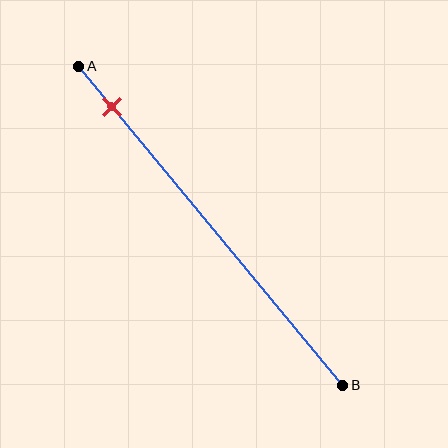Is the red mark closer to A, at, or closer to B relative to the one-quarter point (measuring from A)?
The red mark is closer to point A than the one-quarter point of segment AB.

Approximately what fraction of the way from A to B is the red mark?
The red mark is approximately 15% of the way from A to B.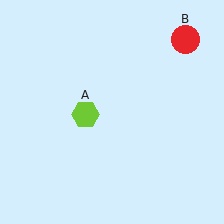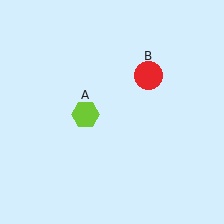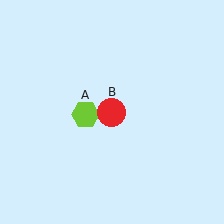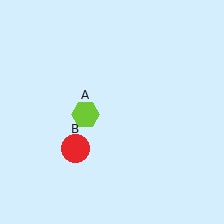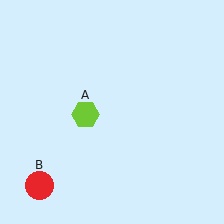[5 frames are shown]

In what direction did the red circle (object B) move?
The red circle (object B) moved down and to the left.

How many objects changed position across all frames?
1 object changed position: red circle (object B).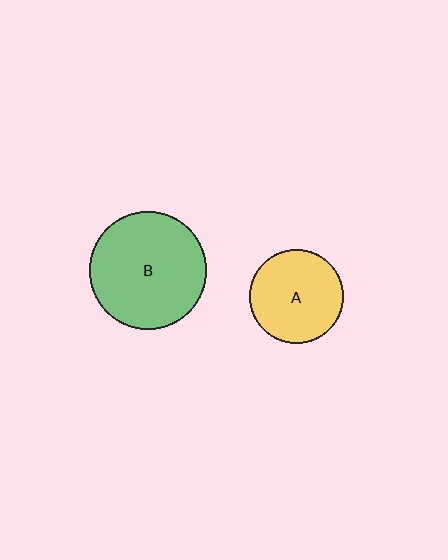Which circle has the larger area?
Circle B (green).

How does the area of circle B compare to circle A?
Approximately 1.6 times.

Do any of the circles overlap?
No, none of the circles overlap.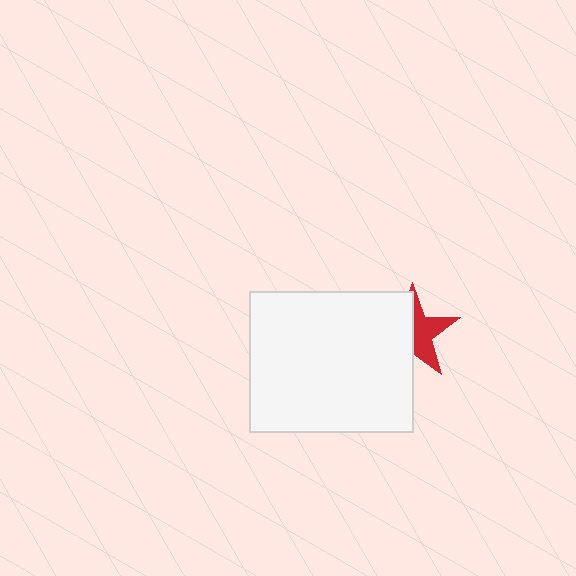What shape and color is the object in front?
The object in front is a white rectangle.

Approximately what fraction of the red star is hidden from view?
Roughly 52% of the red star is hidden behind the white rectangle.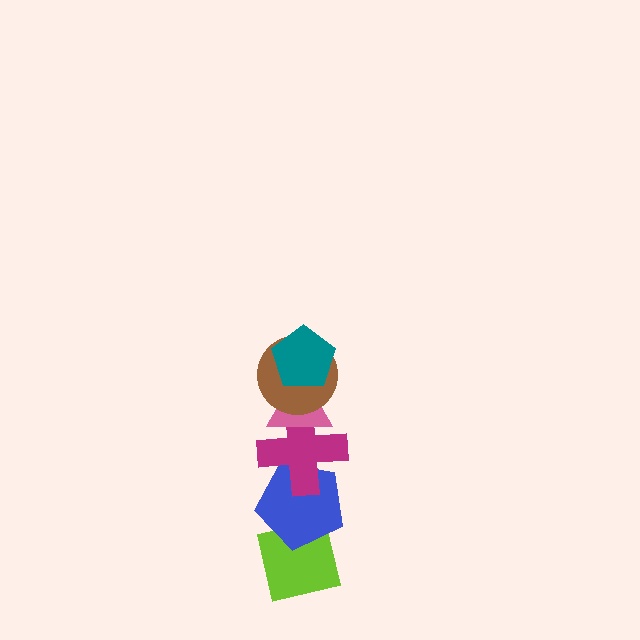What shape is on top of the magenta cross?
The pink triangle is on top of the magenta cross.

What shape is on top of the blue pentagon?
The magenta cross is on top of the blue pentagon.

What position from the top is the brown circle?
The brown circle is 2nd from the top.